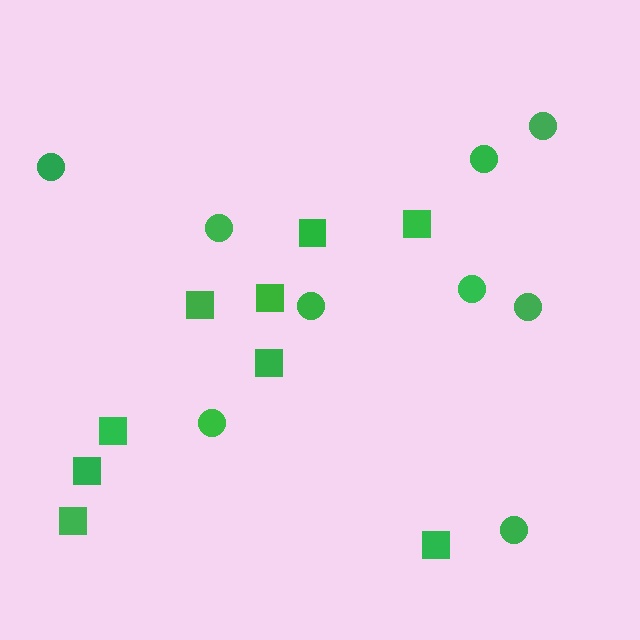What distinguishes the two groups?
There are 2 groups: one group of circles (9) and one group of squares (9).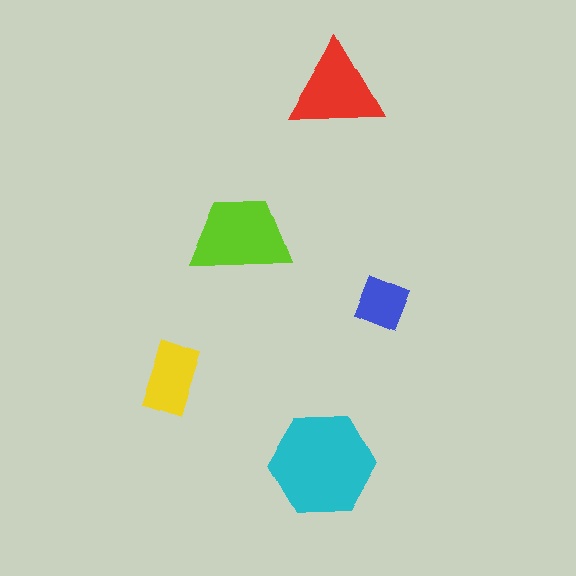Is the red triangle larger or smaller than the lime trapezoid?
Smaller.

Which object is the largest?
The cyan hexagon.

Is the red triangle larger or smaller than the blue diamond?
Larger.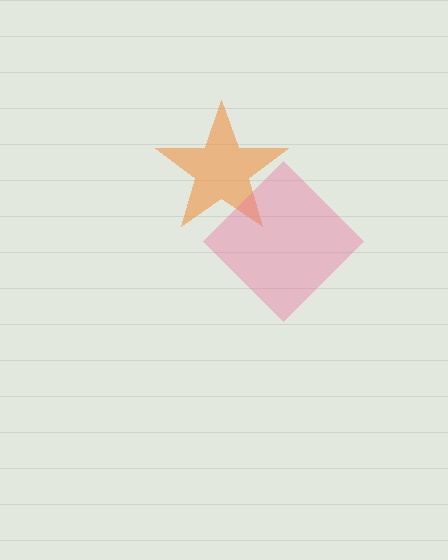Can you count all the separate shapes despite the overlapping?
Yes, there are 2 separate shapes.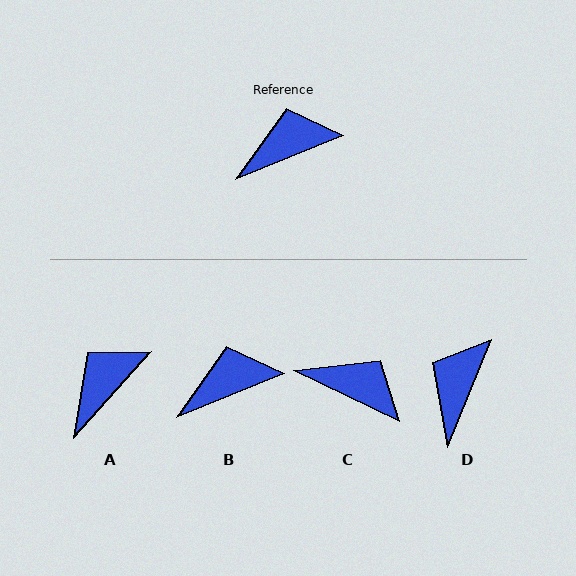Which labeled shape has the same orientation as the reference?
B.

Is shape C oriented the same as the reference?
No, it is off by about 48 degrees.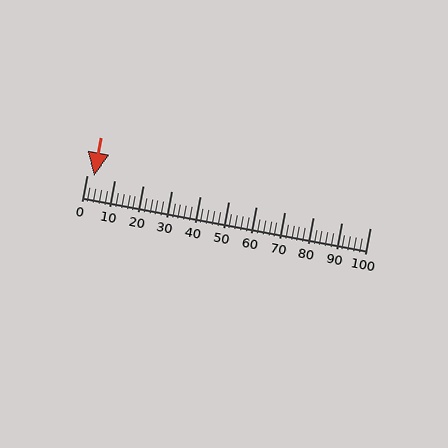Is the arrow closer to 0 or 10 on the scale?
The arrow is closer to 0.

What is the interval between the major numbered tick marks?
The major tick marks are spaced 10 units apart.